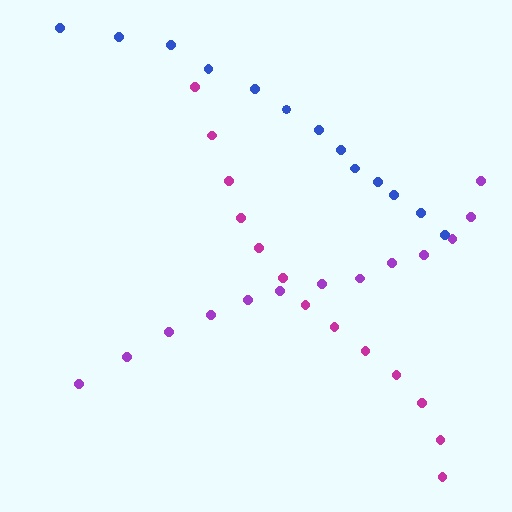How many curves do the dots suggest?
There are 3 distinct paths.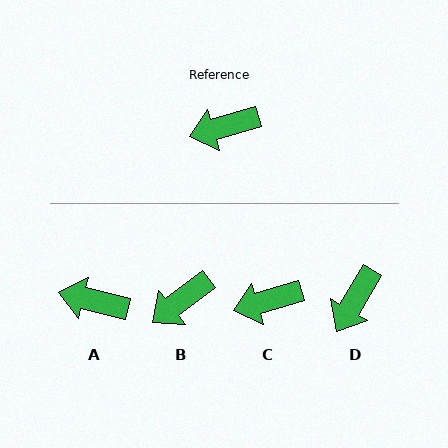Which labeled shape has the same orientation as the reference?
C.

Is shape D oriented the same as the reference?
No, it is off by about 43 degrees.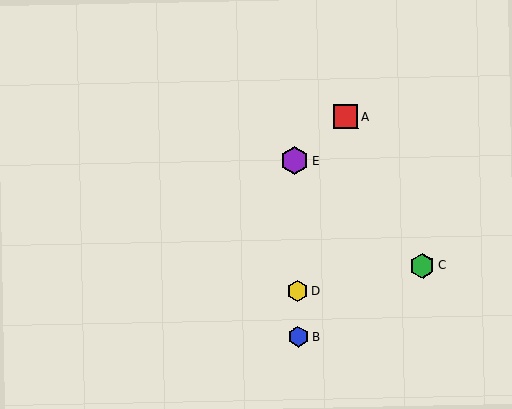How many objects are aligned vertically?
3 objects (B, D, E) are aligned vertically.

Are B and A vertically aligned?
No, B is at x≈298 and A is at x≈346.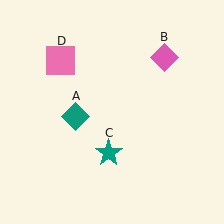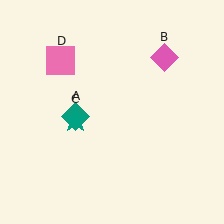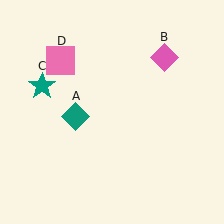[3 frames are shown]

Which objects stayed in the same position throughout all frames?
Teal diamond (object A) and pink diamond (object B) and pink square (object D) remained stationary.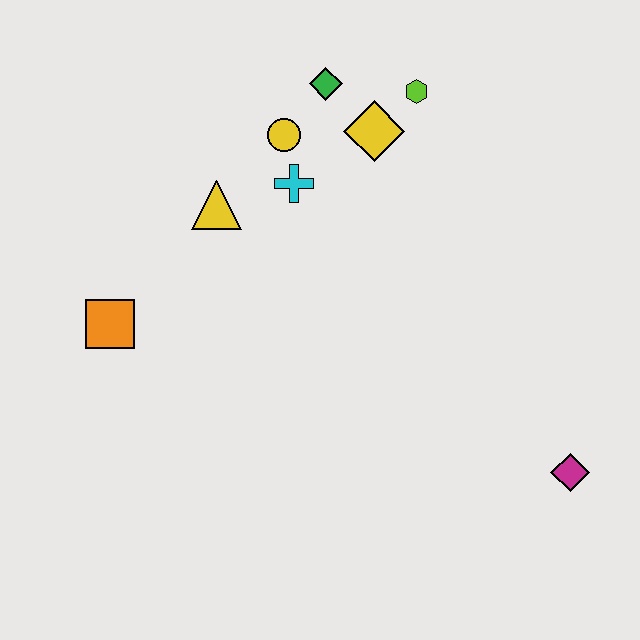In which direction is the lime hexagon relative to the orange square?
The lime hexagon is to the right of the orange square.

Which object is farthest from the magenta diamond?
The orange square is farthest from the magenta diamond.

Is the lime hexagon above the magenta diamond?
Yes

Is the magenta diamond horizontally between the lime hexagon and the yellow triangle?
No